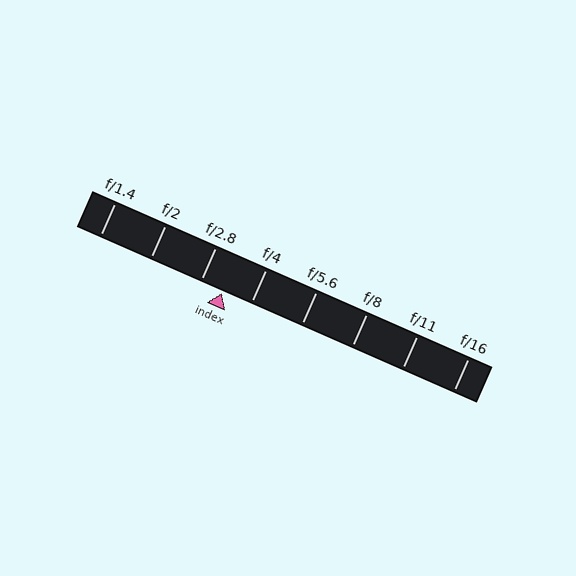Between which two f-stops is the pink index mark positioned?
The index mark is between f/2.8 and f/4.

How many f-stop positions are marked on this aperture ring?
There are 8 f-stop positions marked.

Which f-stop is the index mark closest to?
The index mark is closest to f/2.8.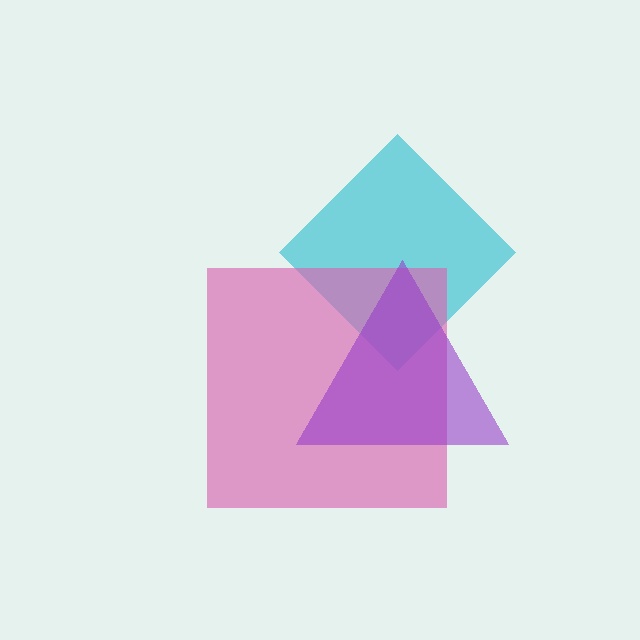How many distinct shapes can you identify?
There are 3 distinct shapes: a cyan diamond, a pink square, a purple triangle.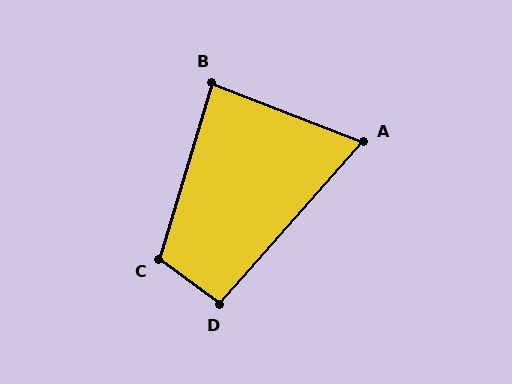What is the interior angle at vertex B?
Approximately 85 degrees (approximately right).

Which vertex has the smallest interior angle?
A, at approximately 70 degrees.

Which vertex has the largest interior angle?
C, at approximately 110 degrees.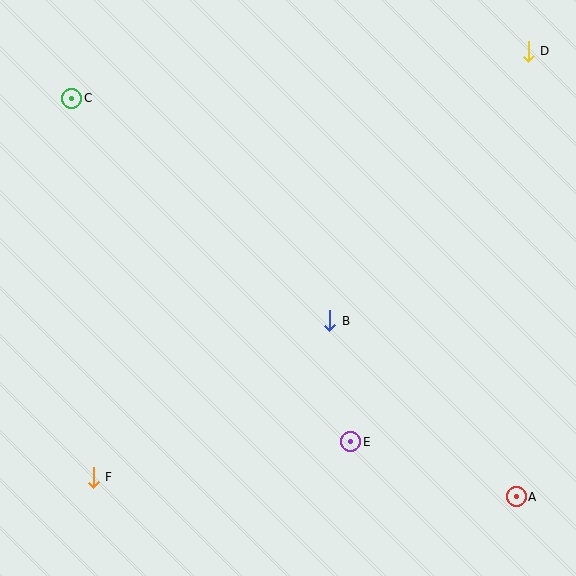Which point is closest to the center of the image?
Point B at (330, 321) is closest to the center.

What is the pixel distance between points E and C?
The distance between E and C is 443 pixels.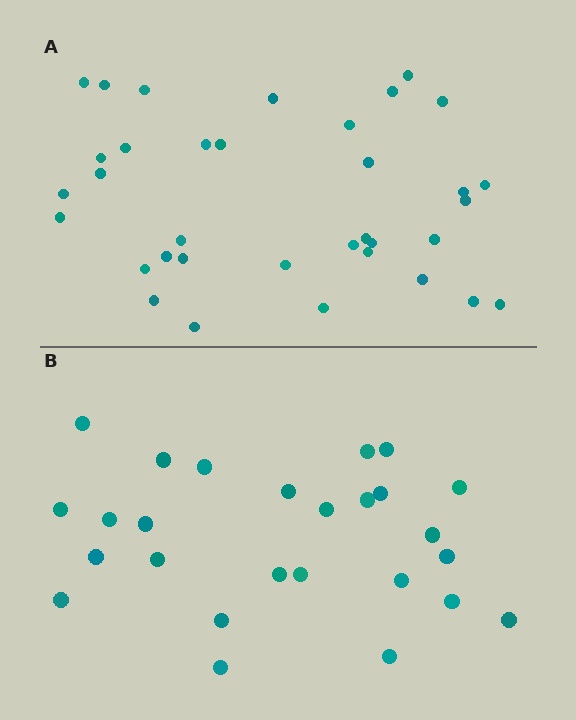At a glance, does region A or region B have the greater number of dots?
Region A (the top region) has more dots.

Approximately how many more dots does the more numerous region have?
Region A has roughly 8 or so more dots than region B.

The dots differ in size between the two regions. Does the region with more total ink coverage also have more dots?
No. Region B has more total ink coverage because its dots are larger, but region A actually contains more individual dots. Total area can be misleading — the number of items is what matters here.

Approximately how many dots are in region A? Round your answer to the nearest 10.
About 40 dots. (The exact count is 35, which rounds to 40.)